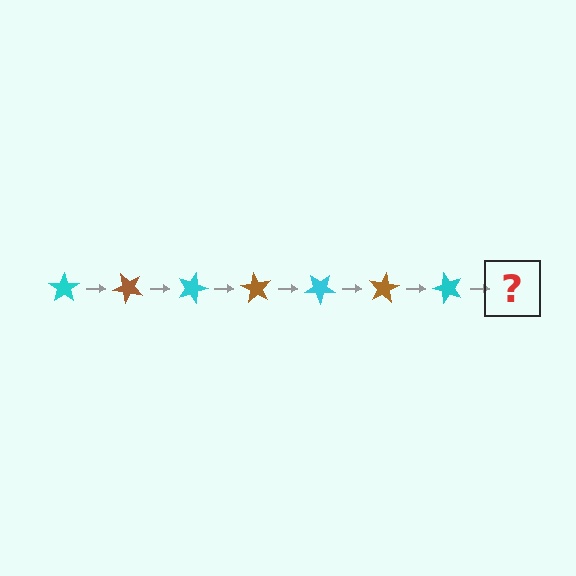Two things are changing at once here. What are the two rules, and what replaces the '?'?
The two rules are that it rotates 45 degrees each step and the color cycles through cyan and brown. The '?' should be a brown star, rotated 315 degrees from the start.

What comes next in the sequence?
The next element should be a brown star, rotated 315 degrees from the start.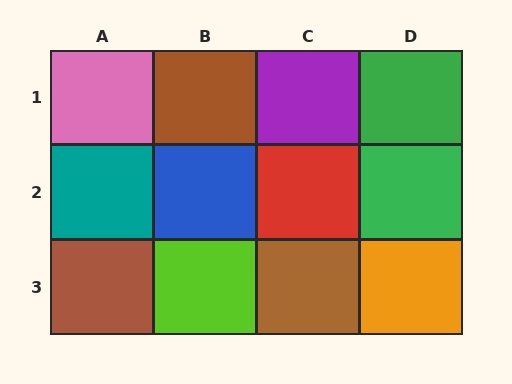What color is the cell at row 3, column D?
Orange.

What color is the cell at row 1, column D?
Green.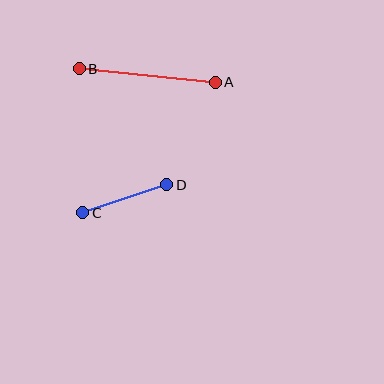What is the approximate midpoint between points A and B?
The midpoint is at approximately (147, 75) pixels.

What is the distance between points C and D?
The distance is approximately 89 pixels.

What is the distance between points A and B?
The distance is approximately 137 pixels.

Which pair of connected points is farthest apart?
Points A and B are farthest apart.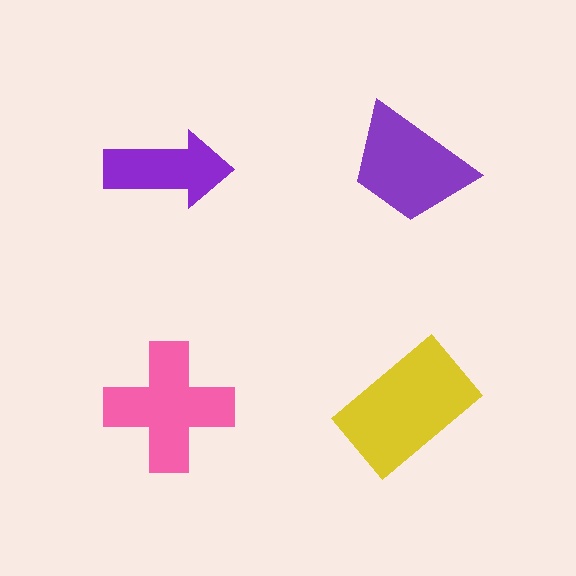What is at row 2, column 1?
A pink cross.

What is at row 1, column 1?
A purple arrow.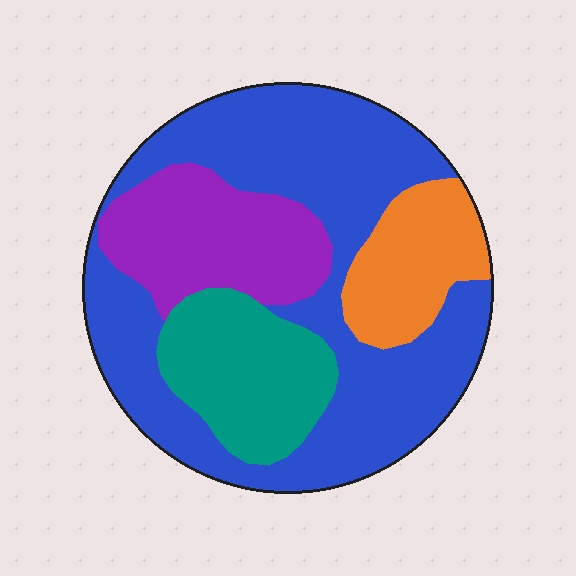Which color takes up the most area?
Blue, at roughly 55%.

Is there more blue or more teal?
Blue.